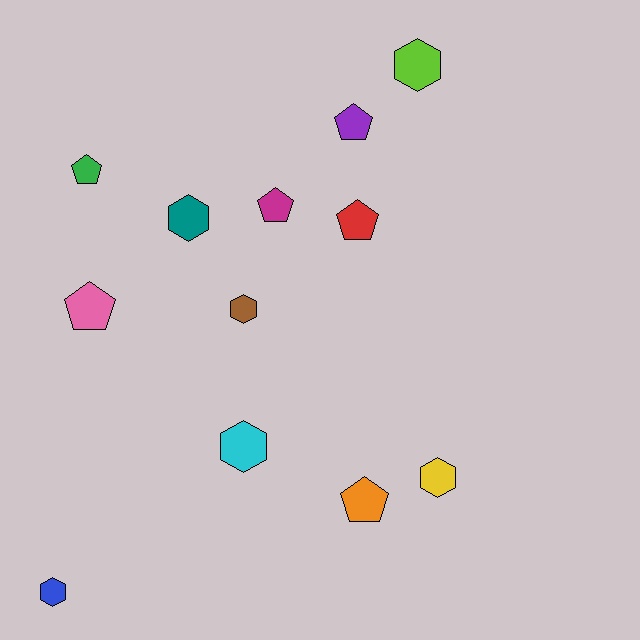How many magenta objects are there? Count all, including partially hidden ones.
There is 1 magenta object.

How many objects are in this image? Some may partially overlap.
There are 12 objects.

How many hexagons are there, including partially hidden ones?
There are 6 hexagons.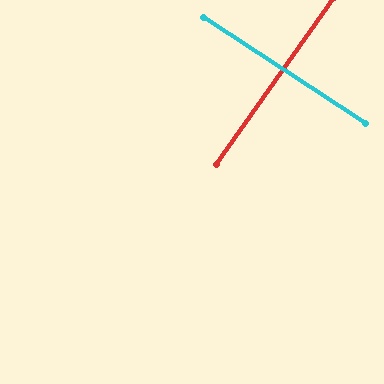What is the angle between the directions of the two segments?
Approximately 88 degrees.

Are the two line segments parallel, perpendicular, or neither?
Perpendicular — they meet at approximately 88°.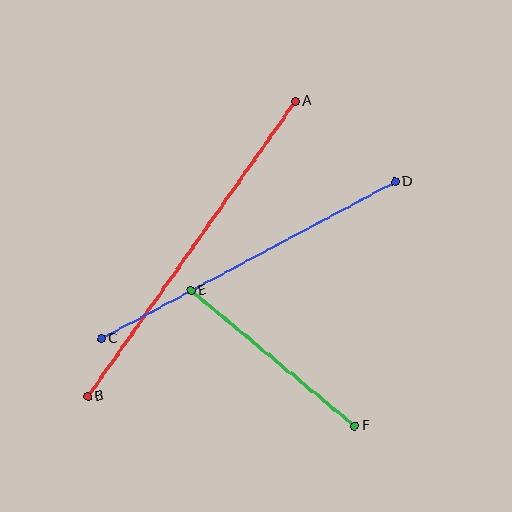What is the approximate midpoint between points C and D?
The midpoint is at approximately (248, 260) pixels.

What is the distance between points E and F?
The distance is approximately 213 pixels.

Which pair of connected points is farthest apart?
Points A and B are farthest apart.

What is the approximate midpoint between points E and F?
The midpoint is at approximately (273, 358) pixels.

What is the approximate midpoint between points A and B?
The midpoint is at approximately (191, 249) pixels.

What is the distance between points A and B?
The distance is approximately 361 pixels.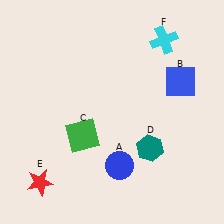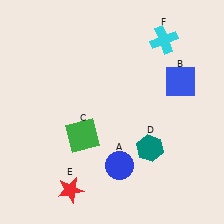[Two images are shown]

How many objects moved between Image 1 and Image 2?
1 object moved between the two images.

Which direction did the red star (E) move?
The red star (E) moved right.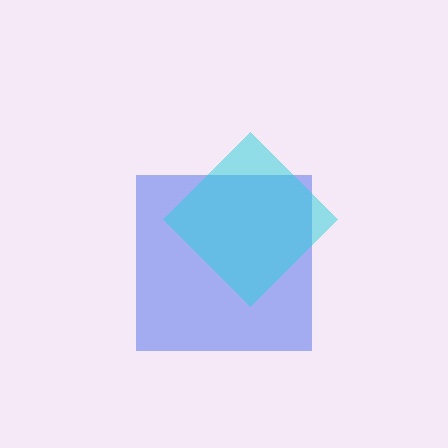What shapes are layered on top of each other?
The layered shapes are: a blue square, a cyan diamond.